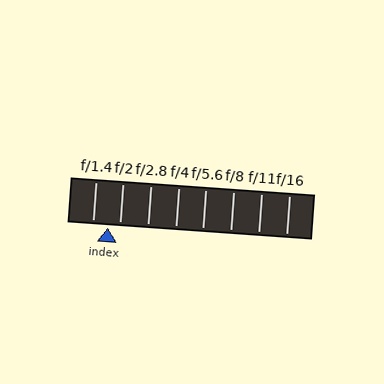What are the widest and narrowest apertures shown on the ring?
The widest aperture shown is f/1.4 and the narrowest is f/16.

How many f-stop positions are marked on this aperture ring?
There are 8 f-stop positions marked.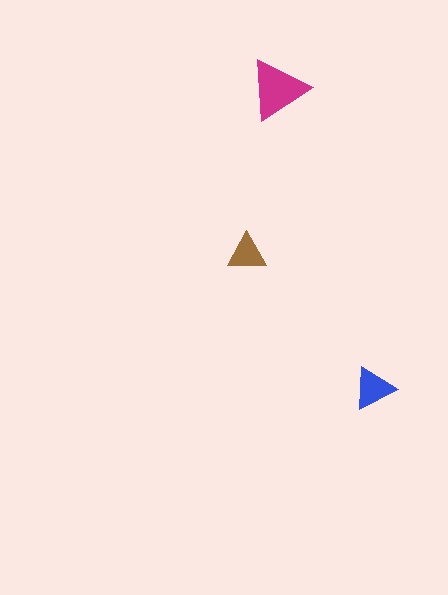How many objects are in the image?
There are 3 objects in the image.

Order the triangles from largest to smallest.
the magenta one, the blue one, the brown one.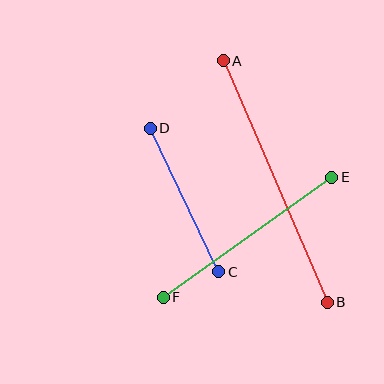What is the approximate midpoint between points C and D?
The midpoint is at approximately (184, 200) pixels.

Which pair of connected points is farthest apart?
Points A and B are farthest apart.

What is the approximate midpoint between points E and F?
The midpoint is at approximately (247, 237) pixels.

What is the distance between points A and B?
The distance is approximately 263 pixels.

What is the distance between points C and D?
The distance is approximately 159 pixels.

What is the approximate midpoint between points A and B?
The midpoint is at approximately (275, 181) pixels.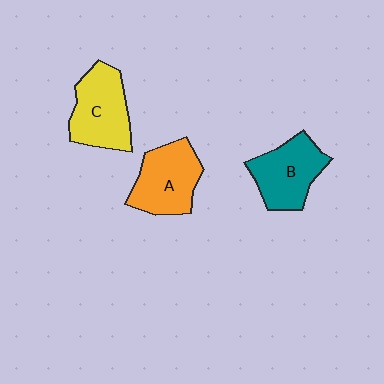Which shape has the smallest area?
Shape B (teal).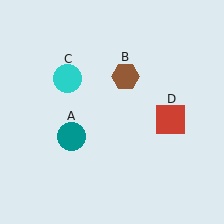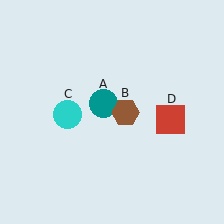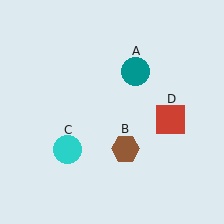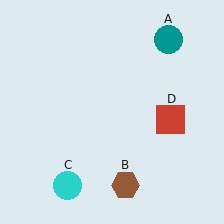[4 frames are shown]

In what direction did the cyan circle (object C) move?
The cyan circle (object C) moved down.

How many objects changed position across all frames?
3 objects changed position: teal circle (object A), brown hexagon (object B), cyan circle (object C).